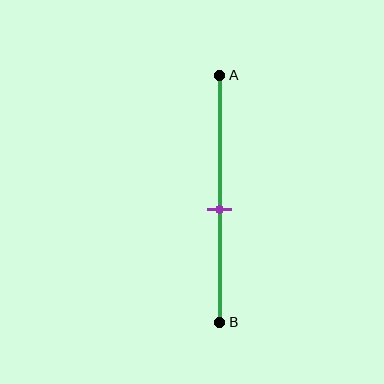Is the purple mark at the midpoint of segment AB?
No, the mark is at about 55% from A, not at the 50% midpoint.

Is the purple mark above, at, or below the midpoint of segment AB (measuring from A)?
The purple mark is below the midpoint of segment AB.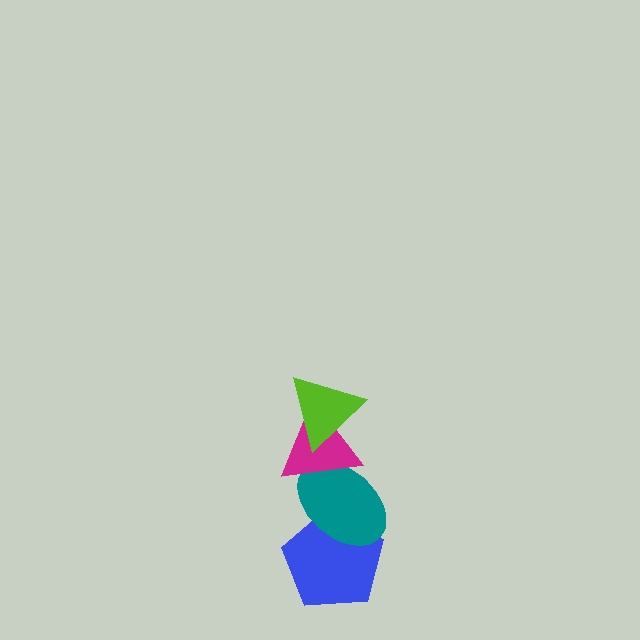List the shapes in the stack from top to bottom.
From top to bottom: the lime triangle, the magenta triangle, the teal ellipse, the blue pentagon.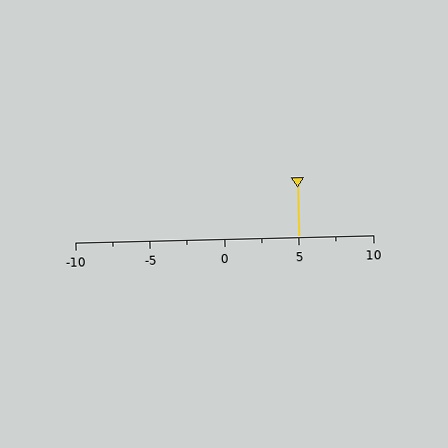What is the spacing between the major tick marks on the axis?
The major ticks are spaced 5 apart.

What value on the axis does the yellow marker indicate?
The marker indicates approximately 5.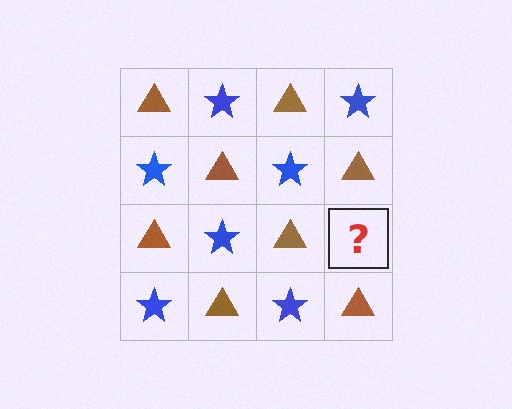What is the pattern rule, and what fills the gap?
The rule is that it alternates brown triangle and blue star in a checkerboard pattern. The gap should be filled with a blue star.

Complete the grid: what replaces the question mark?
The question mark should be replaced with a blue star.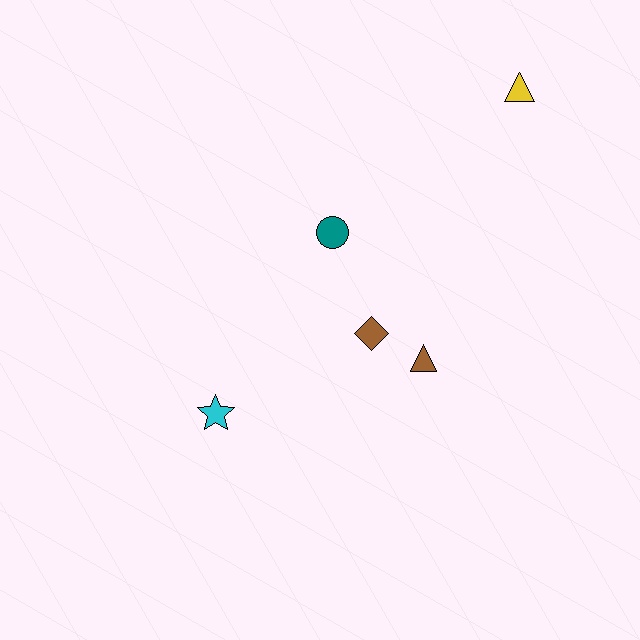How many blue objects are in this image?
There are no blue objects.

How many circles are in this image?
There is 1 circle.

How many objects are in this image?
There are 5 objects.